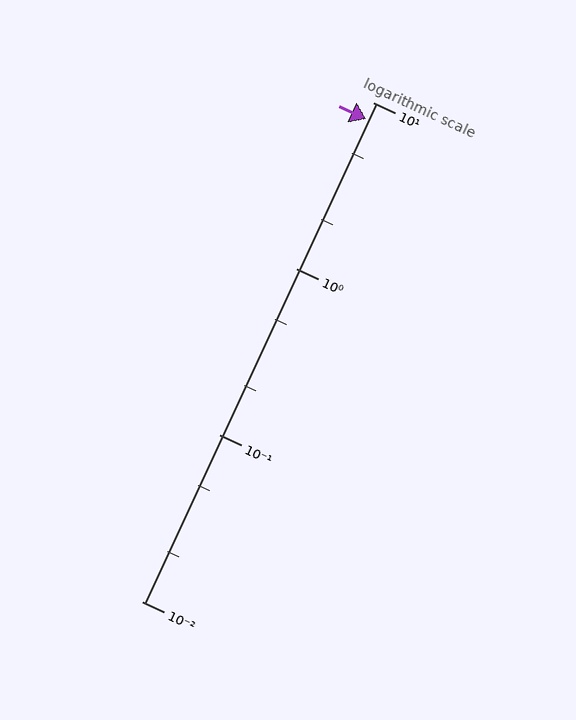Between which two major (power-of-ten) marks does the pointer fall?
The pointer is between 1 and 10.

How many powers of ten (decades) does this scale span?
The scale spans 3 decades, from 0.01 to 10.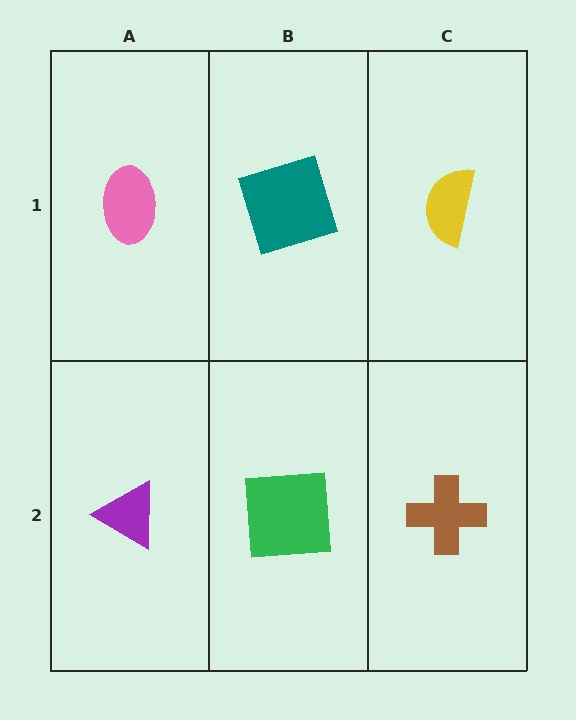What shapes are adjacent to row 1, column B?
A green square (row 2, column B), a pink ellipse (row 1, column A), a yellow semicircle (row 1, column C).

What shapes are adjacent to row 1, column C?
A brown cross (row 2, column C), a teal square (row 1, column B).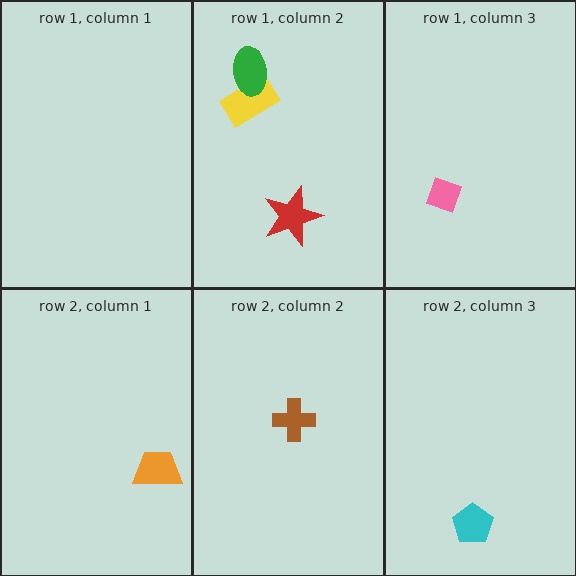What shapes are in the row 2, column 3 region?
The cyan pentagon.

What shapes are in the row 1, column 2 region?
The red star, the yellow rectangle, the green ellipse.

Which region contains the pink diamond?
The row 1, column 3 region.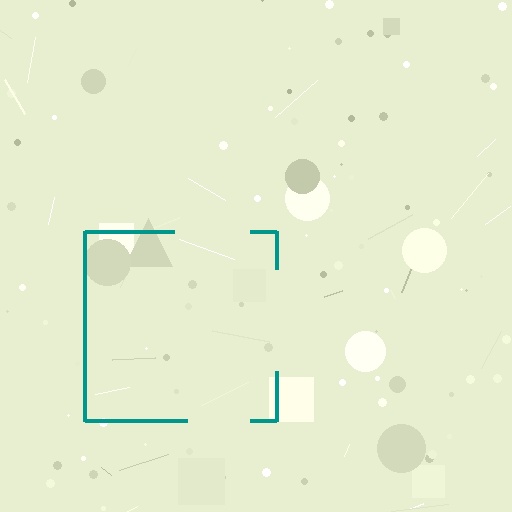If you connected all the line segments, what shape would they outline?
They would outline a square.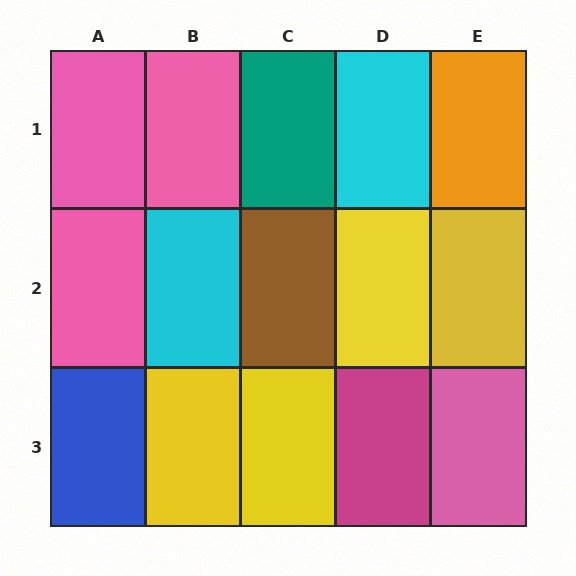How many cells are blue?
1 cell is blue.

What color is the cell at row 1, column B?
Pink.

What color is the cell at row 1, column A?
Pink.